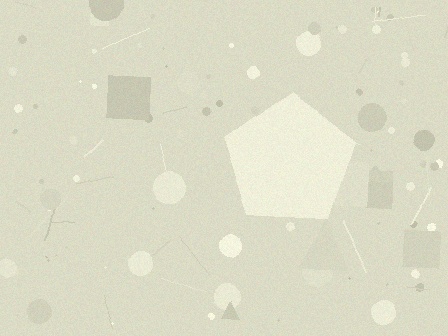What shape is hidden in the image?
A pentagon is hidden in the image.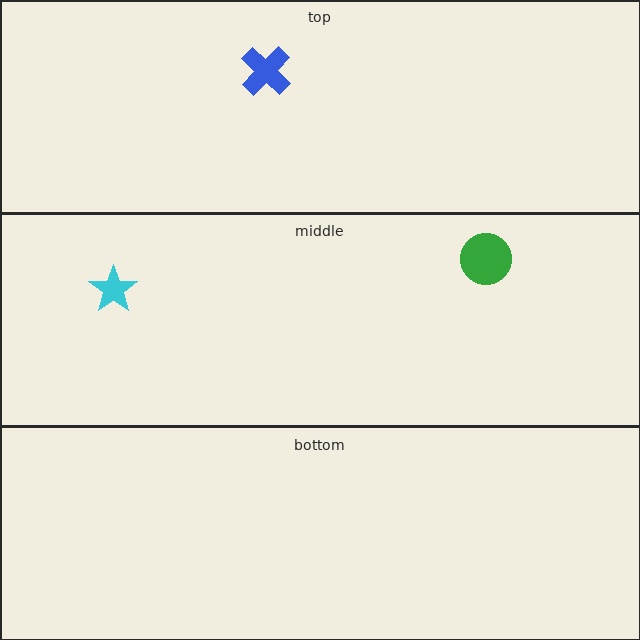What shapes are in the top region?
The blue cross.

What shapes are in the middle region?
The cyan star, the green circle.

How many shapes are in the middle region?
2.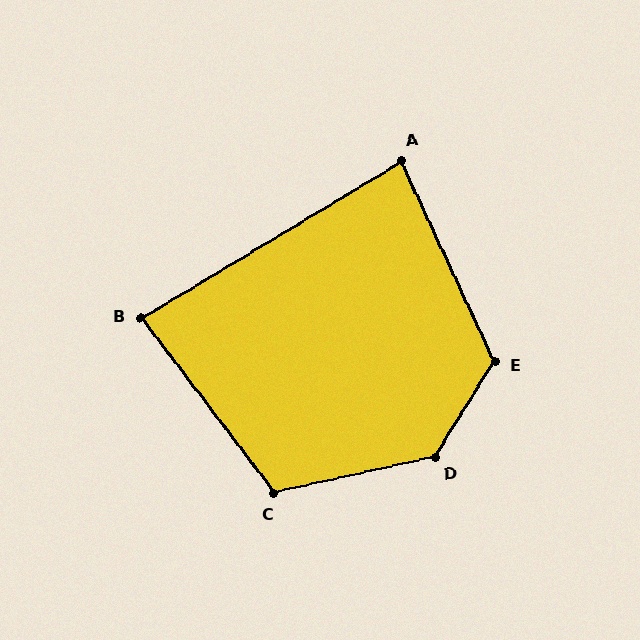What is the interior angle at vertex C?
Approximately 115 degrees (obtuse).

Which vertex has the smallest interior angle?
A, at approximately 84 degrees.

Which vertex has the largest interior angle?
D, at approximately 134 degrees.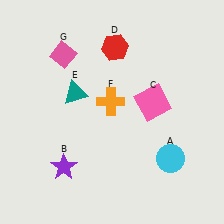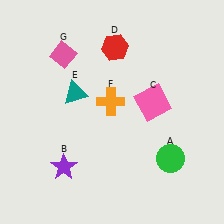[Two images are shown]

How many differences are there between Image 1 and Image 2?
There is 1 difference between the two images.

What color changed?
The circle (A) changed from cyan in Image 1 to green in Image 2.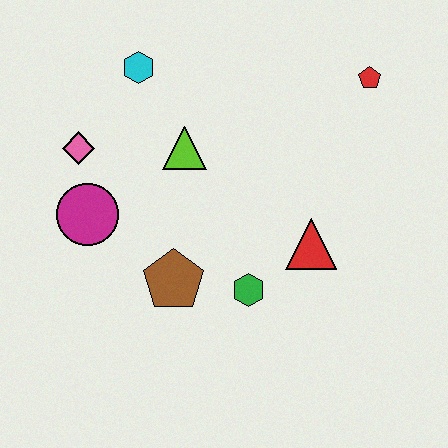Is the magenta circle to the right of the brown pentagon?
No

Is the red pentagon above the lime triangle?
Yes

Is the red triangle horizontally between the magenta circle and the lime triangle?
No